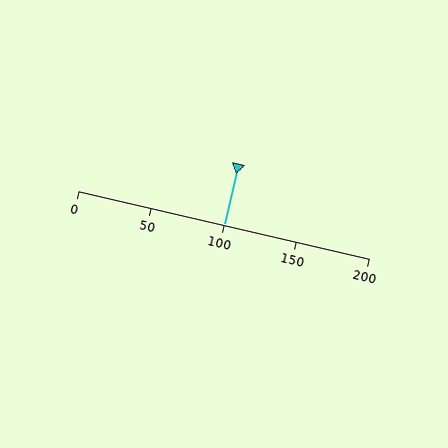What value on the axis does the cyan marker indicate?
The marker indicates approximately 100.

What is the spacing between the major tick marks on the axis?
The major ticks are spaced 50 apart.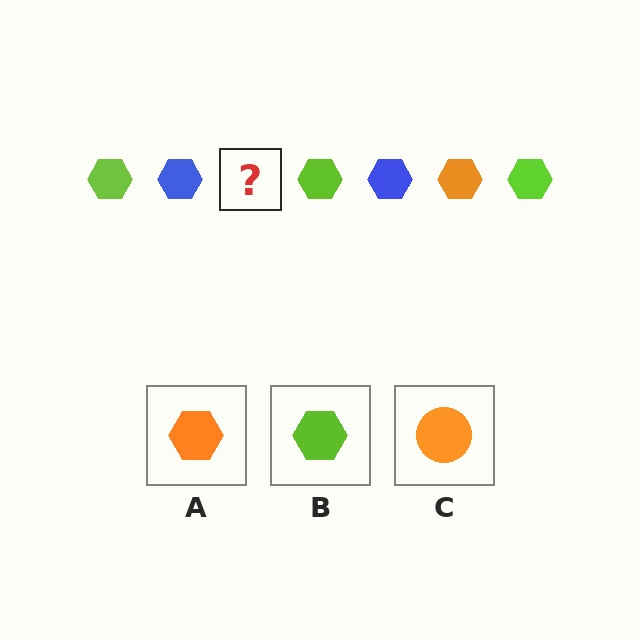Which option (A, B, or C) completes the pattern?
A.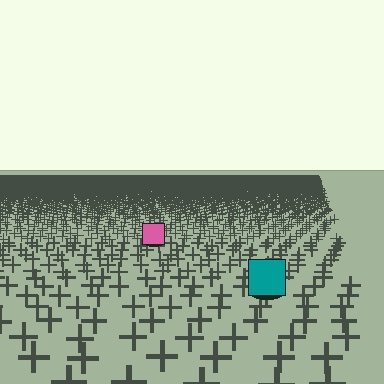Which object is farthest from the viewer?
The pink square is farthest from the viewer. It appears smaller and the ground texture around it is denser.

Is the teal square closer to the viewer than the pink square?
Yes. The teal square is closer — you can tell from the texture gradient: the ground texture is coarser near it.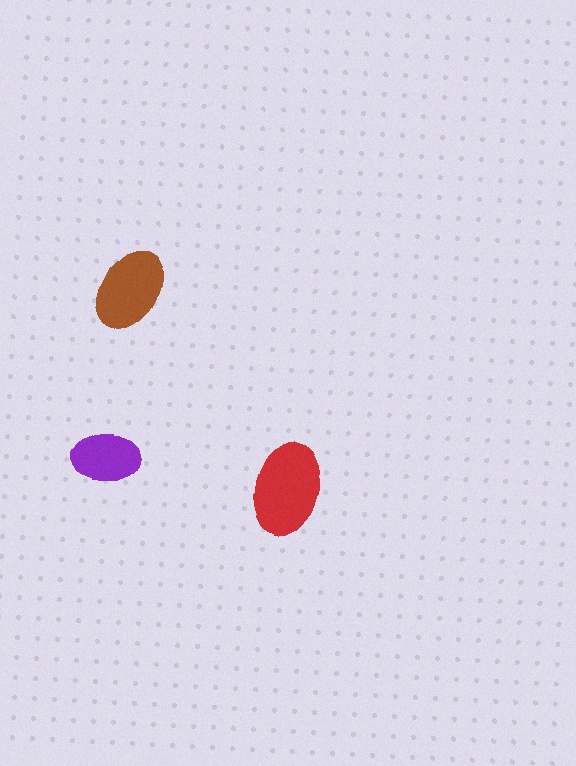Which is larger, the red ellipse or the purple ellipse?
The red one.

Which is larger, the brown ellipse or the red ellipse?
The red one.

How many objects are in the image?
There are 3 objects in the image.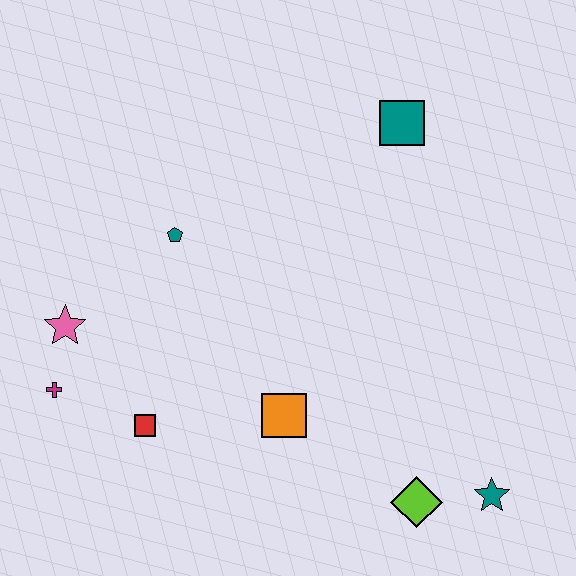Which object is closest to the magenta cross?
The pink star is closest to the magenta cross.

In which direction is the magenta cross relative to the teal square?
The magenta cross is to the left of the teal square.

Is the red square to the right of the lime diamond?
No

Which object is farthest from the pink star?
The teal star is farthest from the pink star.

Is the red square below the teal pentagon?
Yes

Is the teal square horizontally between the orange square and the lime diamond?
Yes